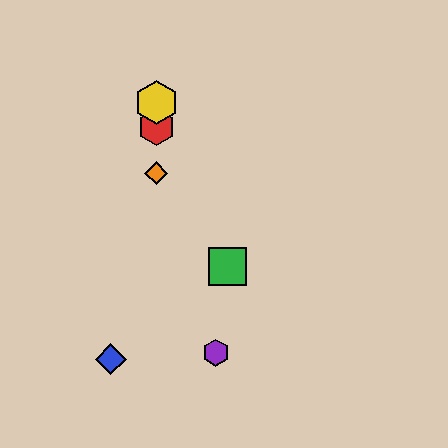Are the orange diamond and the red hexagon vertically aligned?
Yes, both are at x≈156.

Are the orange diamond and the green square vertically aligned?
No, the orange diamond is at x≈156 and the green square is at x≈227.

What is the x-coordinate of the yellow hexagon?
The yellow hexagon is at x≈156.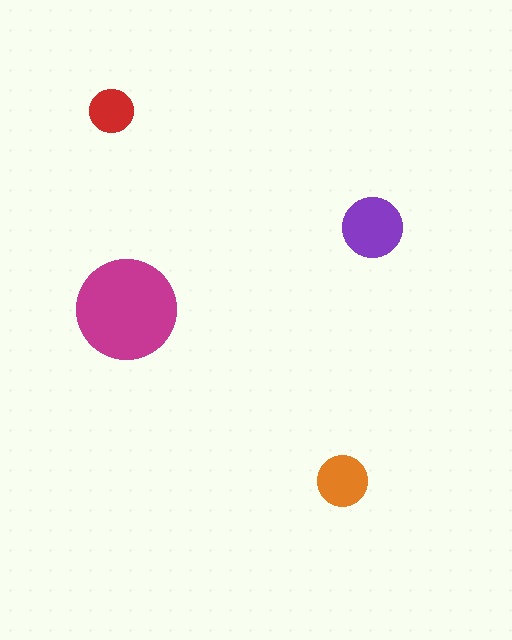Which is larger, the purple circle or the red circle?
The purple one.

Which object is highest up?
The red circle is topmost.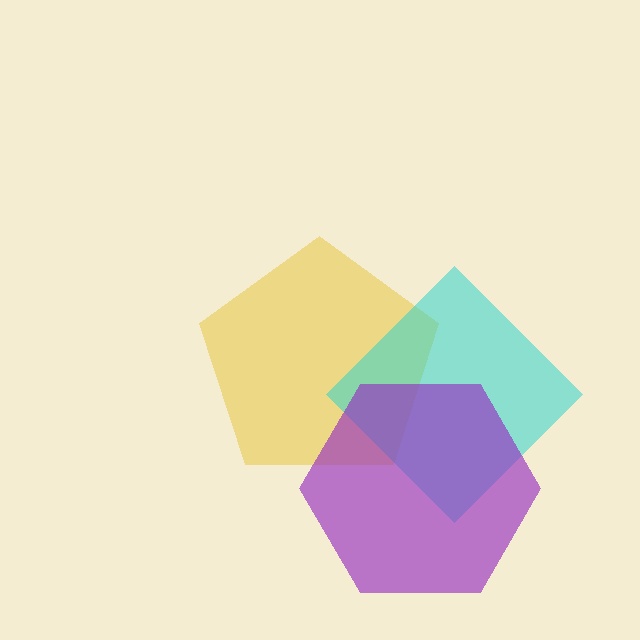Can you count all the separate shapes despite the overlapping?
Yes, there are 3 separate shapes.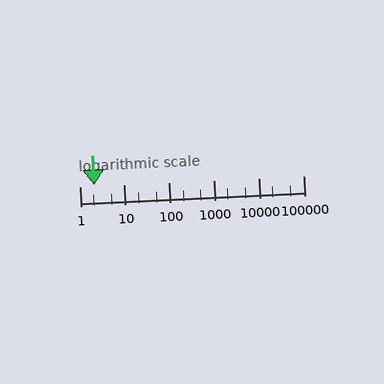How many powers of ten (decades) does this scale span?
The scale spans 5 decades, from 1 to 100000.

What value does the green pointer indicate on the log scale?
The pointer indicates approximately 2.1.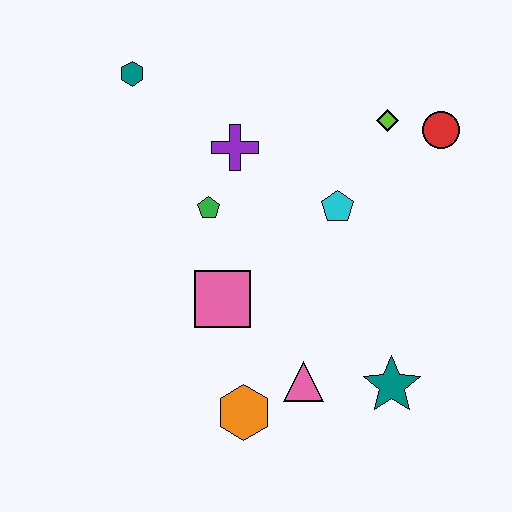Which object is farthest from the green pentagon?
The teal star is farthest from the green pentagon.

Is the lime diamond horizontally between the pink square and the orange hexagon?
No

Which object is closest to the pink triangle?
The orange hexagon is closest to the pink triangle.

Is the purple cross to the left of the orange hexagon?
Yes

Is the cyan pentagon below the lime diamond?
Yes